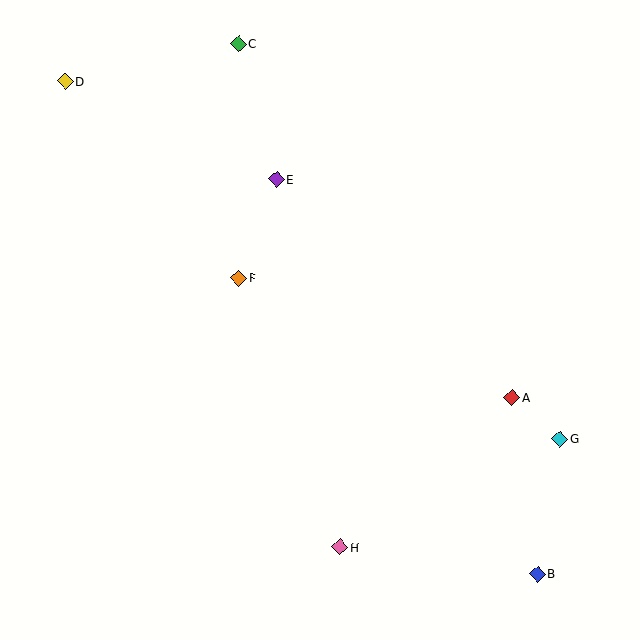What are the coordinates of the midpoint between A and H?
The midpoint between A and H is at (426, 472).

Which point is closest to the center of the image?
Point F at (239, 278) is closest to the center.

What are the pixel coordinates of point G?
Point G is at (560, 439).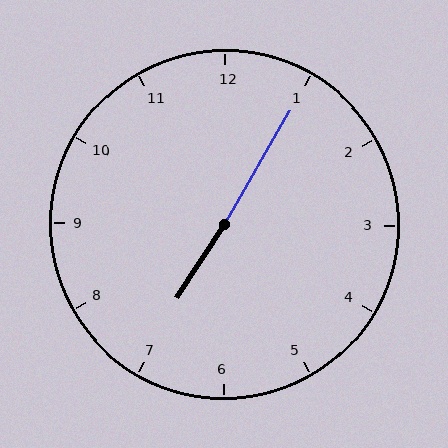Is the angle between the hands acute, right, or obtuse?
It is obtuse.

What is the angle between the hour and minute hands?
Approximately 178 degrees.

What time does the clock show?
7:05.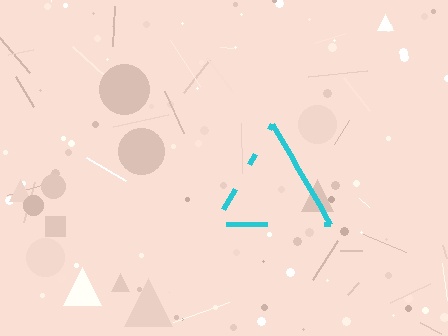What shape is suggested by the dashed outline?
The dashed outline suggests a triangle.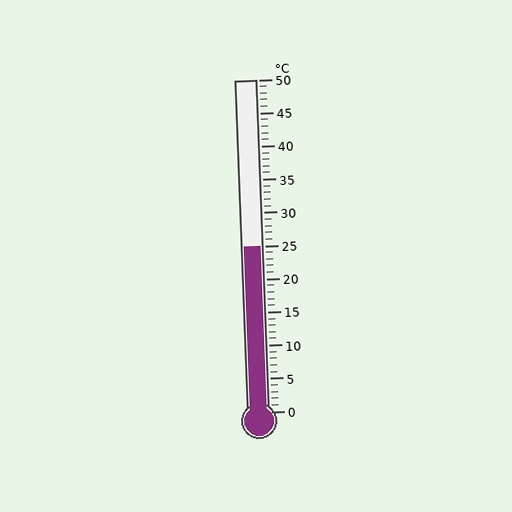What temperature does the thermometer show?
The thermometer shows approximately 25°C.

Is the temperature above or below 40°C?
The temperature is below 40°C.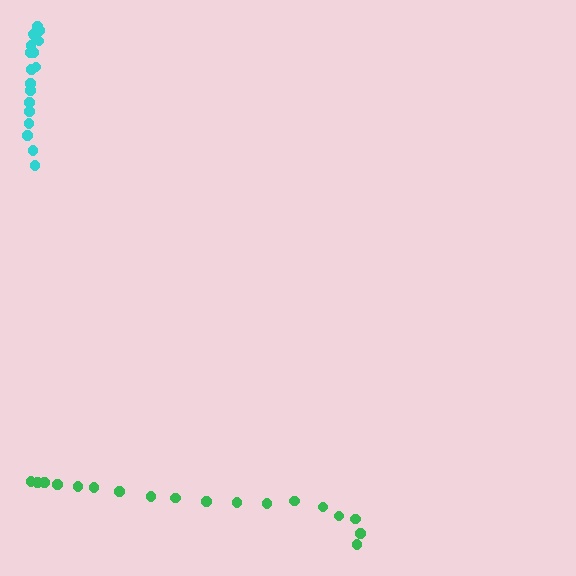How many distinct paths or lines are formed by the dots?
There are 2 distinct paths.